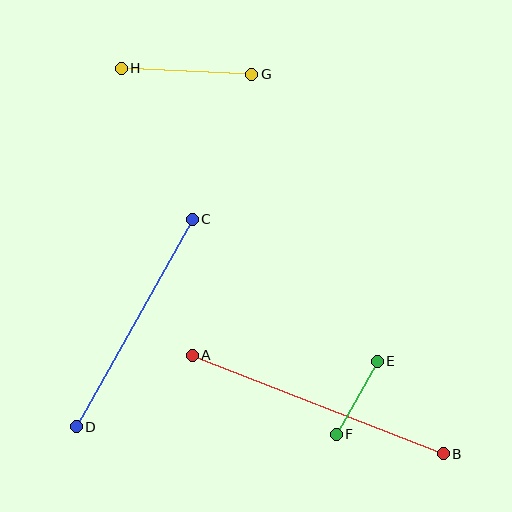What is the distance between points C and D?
The distance is approximately 238 pixels.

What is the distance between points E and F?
The distance is approximately 84 pixels.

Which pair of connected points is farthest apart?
Points A and B are farthest apart.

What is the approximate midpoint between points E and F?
The midpoint is at approximately (357, 398) pixels.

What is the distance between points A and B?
The distance is approximately 270 pixels.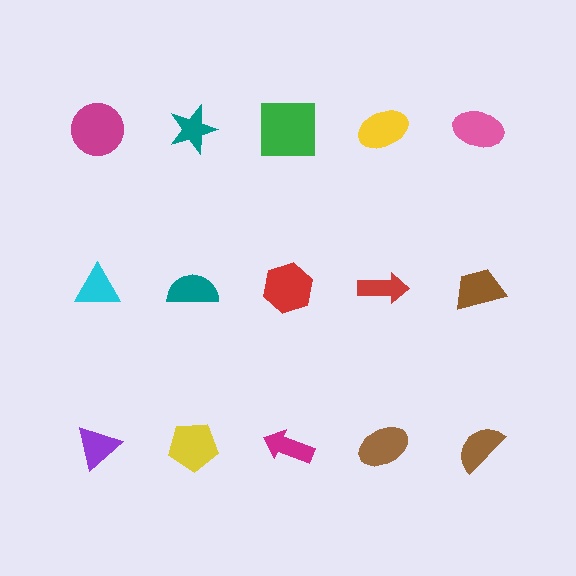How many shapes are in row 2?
5 shapes.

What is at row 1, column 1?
A magenta circle.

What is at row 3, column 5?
A brown semicircle.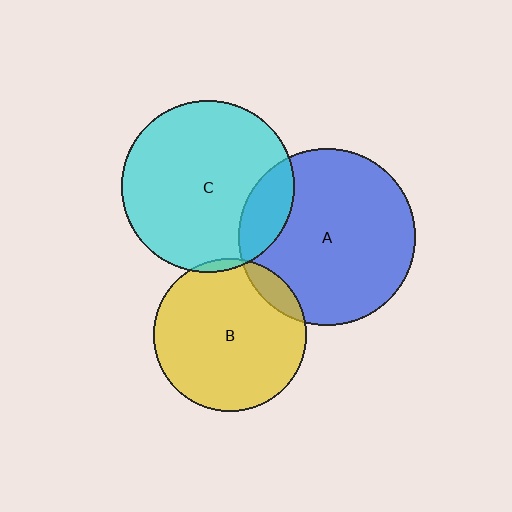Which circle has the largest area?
Circle A (blue).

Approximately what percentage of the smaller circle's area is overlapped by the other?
Approximately 10%.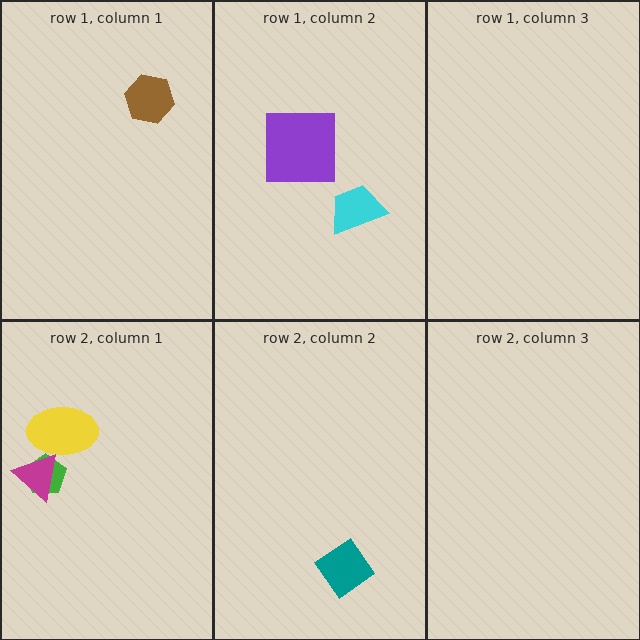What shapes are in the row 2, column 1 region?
The green pentagon, the magenta triangle, the yellow ellipse.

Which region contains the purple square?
The row 1, column 2 region.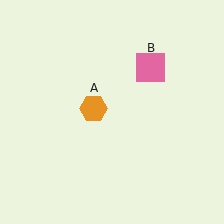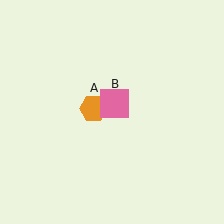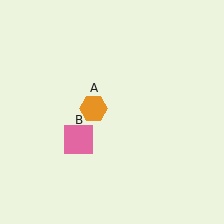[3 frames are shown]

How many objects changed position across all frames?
1 object changed position: pink square (object B).